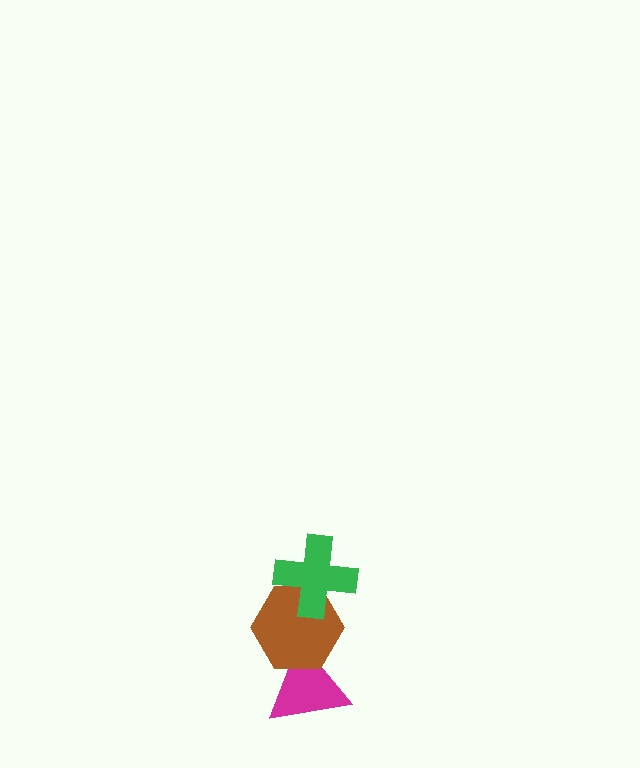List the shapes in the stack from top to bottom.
From top to bottom: the green cross, the brown hexagon, the magenta triangle.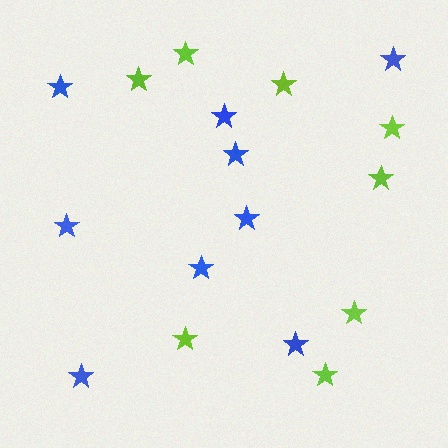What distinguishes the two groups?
There are 2 groups: one group of lime stars (8) and one group of blue stars (9).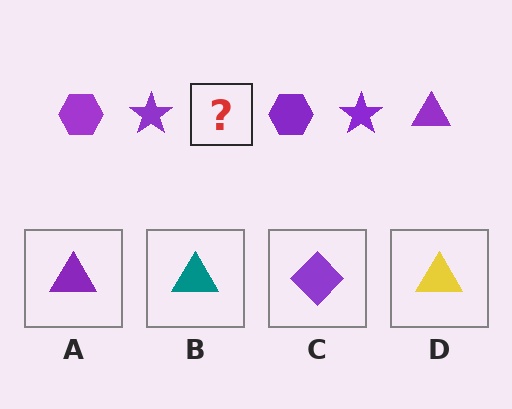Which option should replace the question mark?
Option A.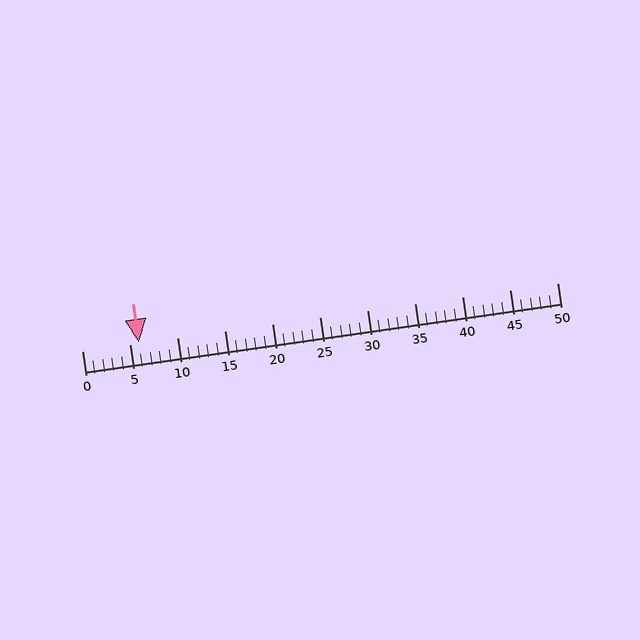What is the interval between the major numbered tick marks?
The major tick marks are spaced 5 units apart.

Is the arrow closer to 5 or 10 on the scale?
The arrow is closer to 5.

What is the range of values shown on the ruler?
The ruler shows values from 0 to 50.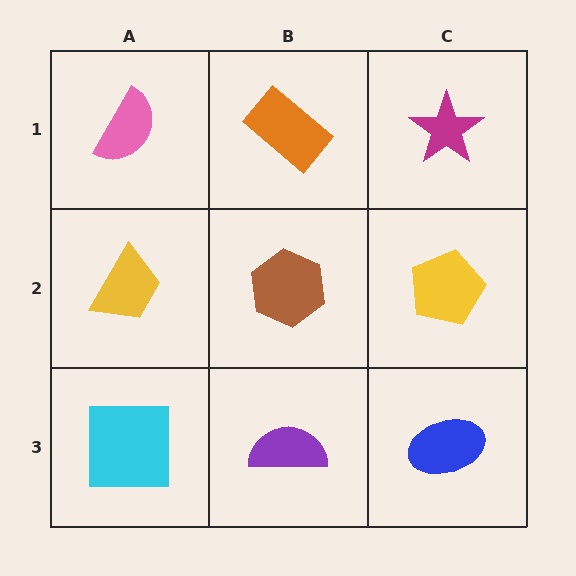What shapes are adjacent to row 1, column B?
A brown hexagon (row 2, column B), a pink semicircle (row 1, column A), a magenta star (row 1, column C).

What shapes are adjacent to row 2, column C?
A magenta star (row 1, column C), a blue ellipse (row 3, column C), a brown hexagon (row 2, column B).